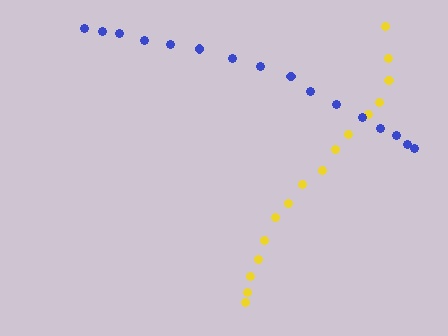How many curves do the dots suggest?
There are 2 distinct paths.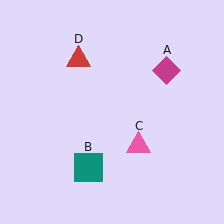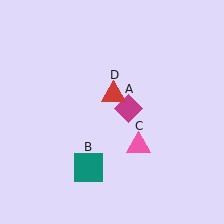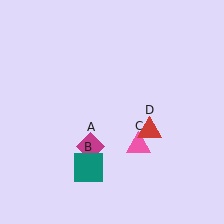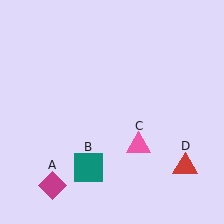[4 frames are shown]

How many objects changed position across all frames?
2 objects changed position: magenta diamond (object A), red triangle (object D).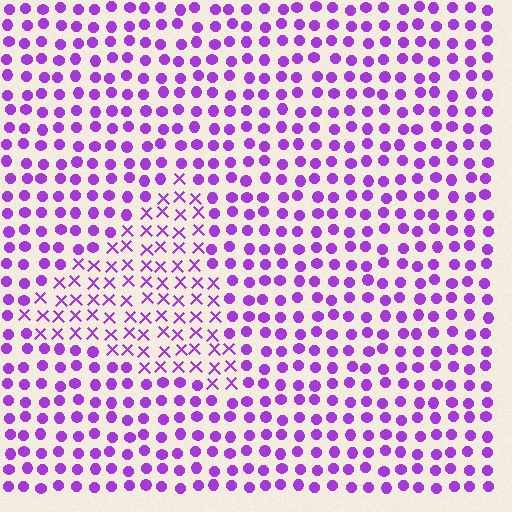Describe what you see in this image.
The image is filled with small purple elements arranged in a uniform grid. A triangle-shaped region contains X marks, while the surrounding area contains circles. The boundary is defined purely by the change in element shape.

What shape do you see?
I see a triangle.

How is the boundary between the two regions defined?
The boundary is defined by a change in element shape: X marks inside vs. circles outside. All elements share the same color and spacing.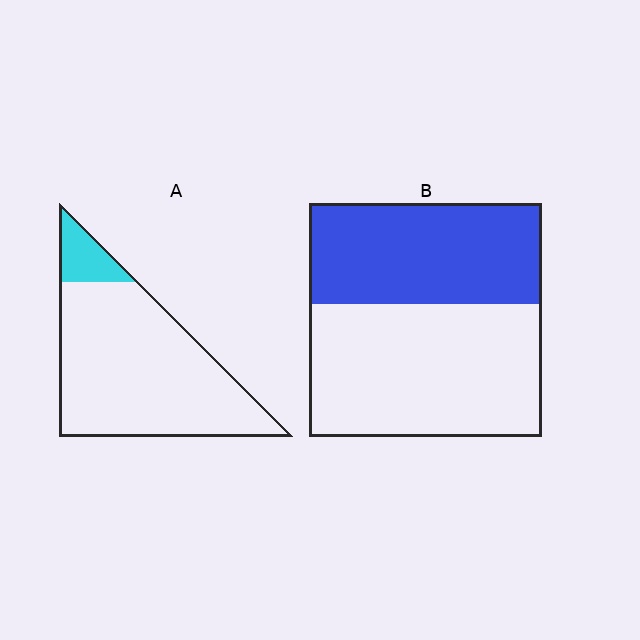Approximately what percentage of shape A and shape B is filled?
A is approximately 10% and B is approximately 45%.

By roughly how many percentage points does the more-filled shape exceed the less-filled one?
By roughly 30 percentage points (B over A).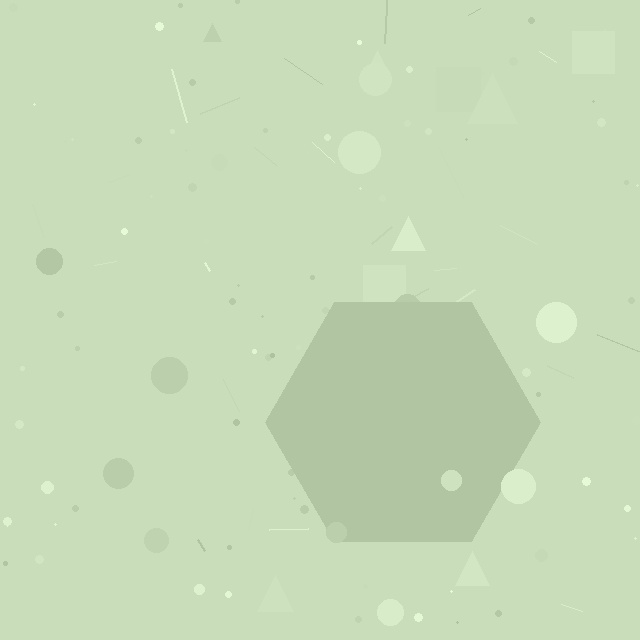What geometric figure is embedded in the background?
A hexagon is embedded in the background.